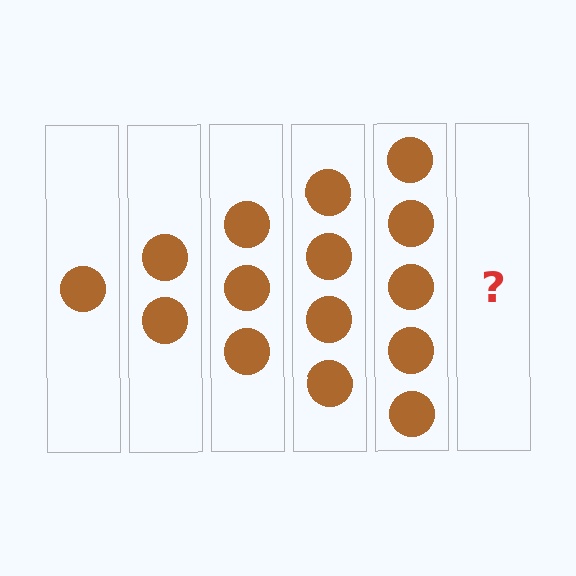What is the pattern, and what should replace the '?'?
The pattern is that each step adds one more circle. The '?' should be 6 circles.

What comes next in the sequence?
The next element should be 6 circles.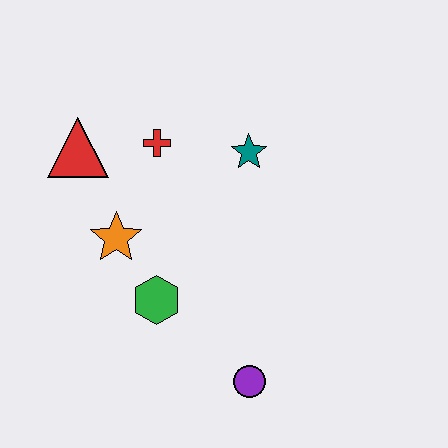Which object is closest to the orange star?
The green hexagon is closest to the orange star.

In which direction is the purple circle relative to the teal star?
The purple circle is below the teal star.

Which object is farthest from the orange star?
The purple circle is farthest from the orange star.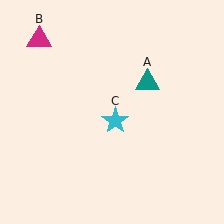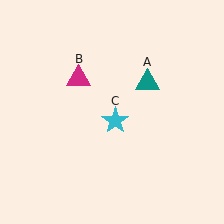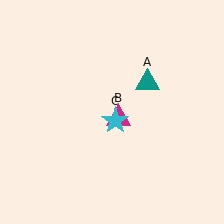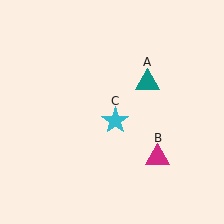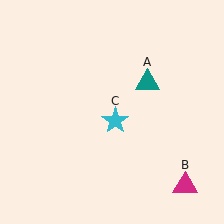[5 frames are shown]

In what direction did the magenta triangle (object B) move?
The magenta triangle (object B) moved down and to the right.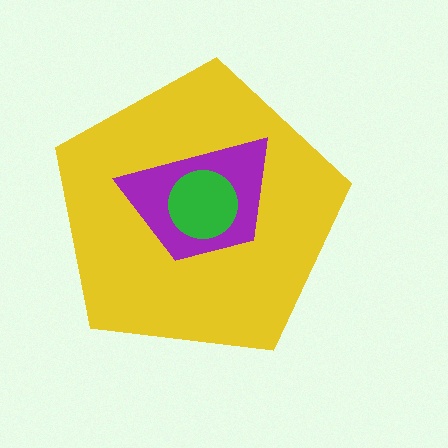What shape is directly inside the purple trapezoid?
The green circle.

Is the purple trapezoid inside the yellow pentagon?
Yes.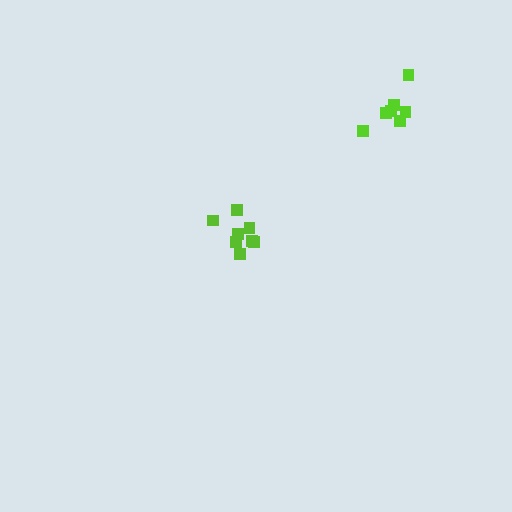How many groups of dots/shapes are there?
There are 2 groups.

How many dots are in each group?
Group 1: 8 dots, Group 2: 7 dots (15 total).